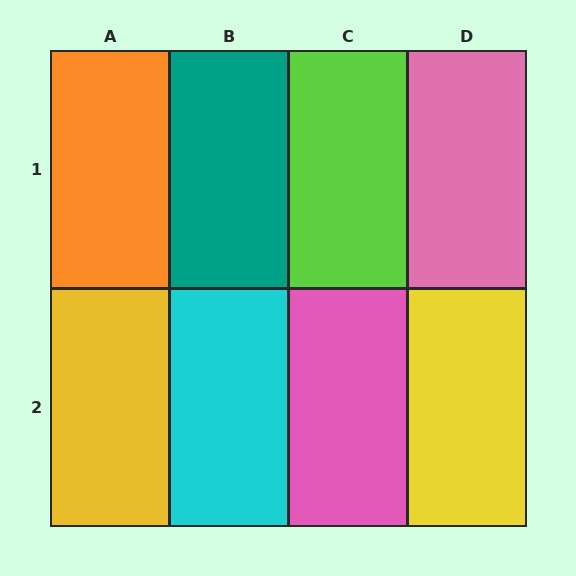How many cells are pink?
2 cells are pink.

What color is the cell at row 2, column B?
Cyan.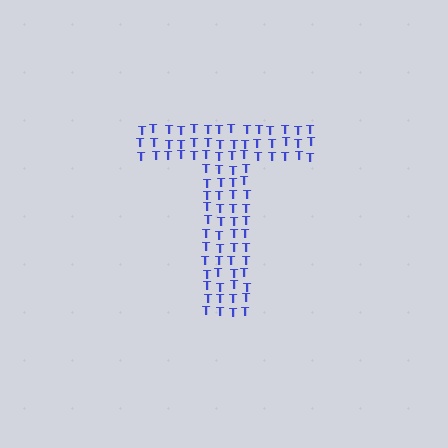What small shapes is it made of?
It is made of small letter T's.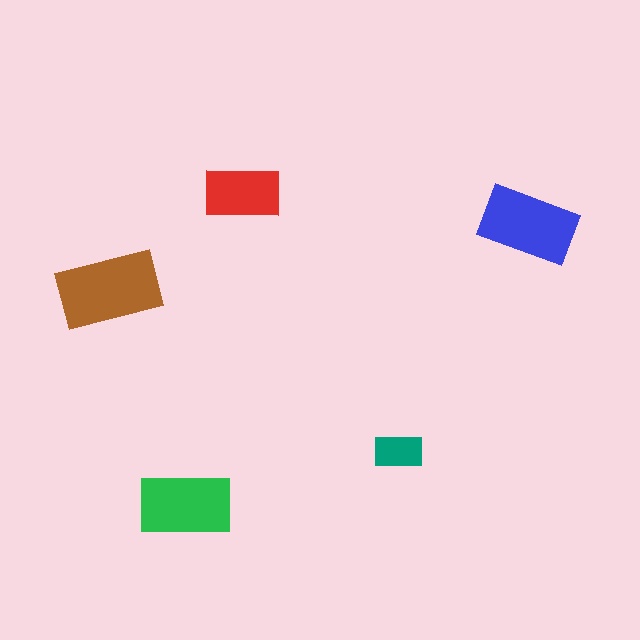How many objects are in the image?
There are 5 objects in the image.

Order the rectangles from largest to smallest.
the brown one, the blue one, the green one, the red one, the teal one.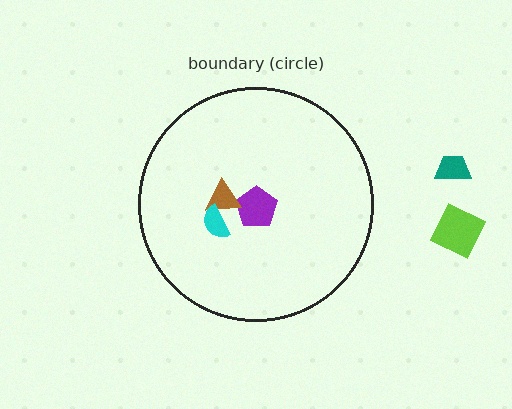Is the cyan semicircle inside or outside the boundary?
Inside.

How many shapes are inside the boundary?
3 inside, 2 outside.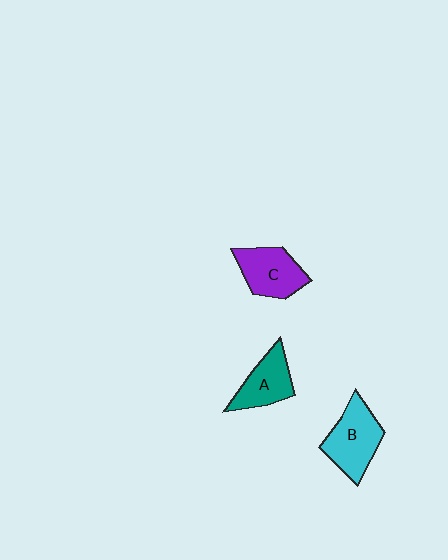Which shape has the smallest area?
Shape A (teal).